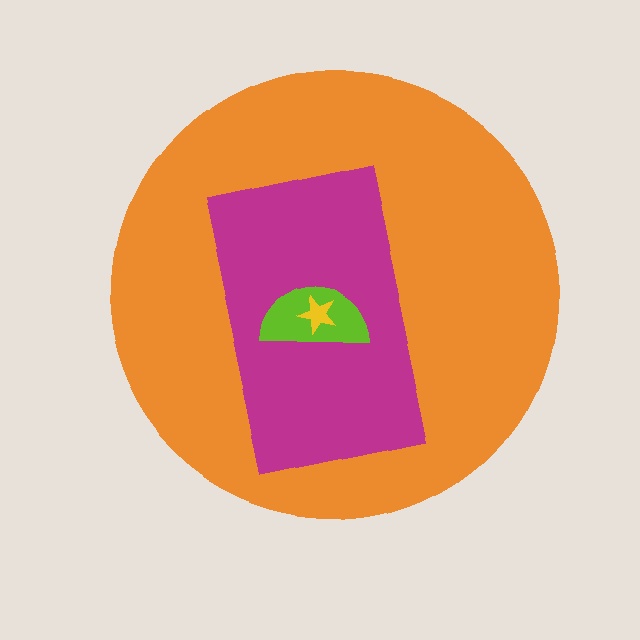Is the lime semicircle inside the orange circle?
Yes.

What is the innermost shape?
The yellow star.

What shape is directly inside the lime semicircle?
The yellow star.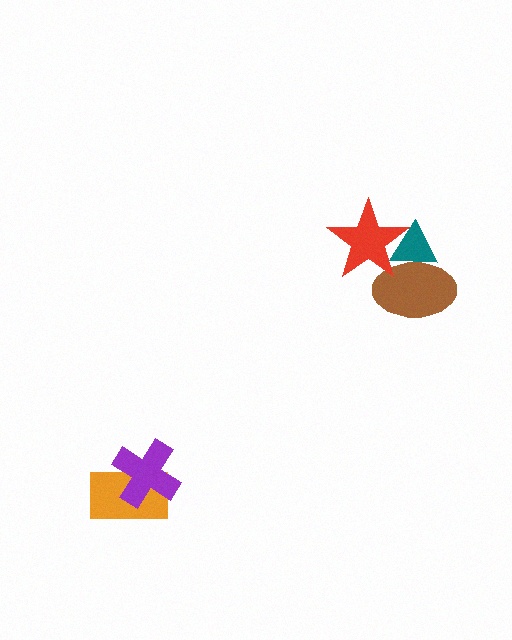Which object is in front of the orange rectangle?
The purple cross is in front of the orange rectangle.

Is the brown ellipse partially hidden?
Yes, it is partially covered by another shape.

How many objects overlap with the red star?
2 objects overlap with the red star.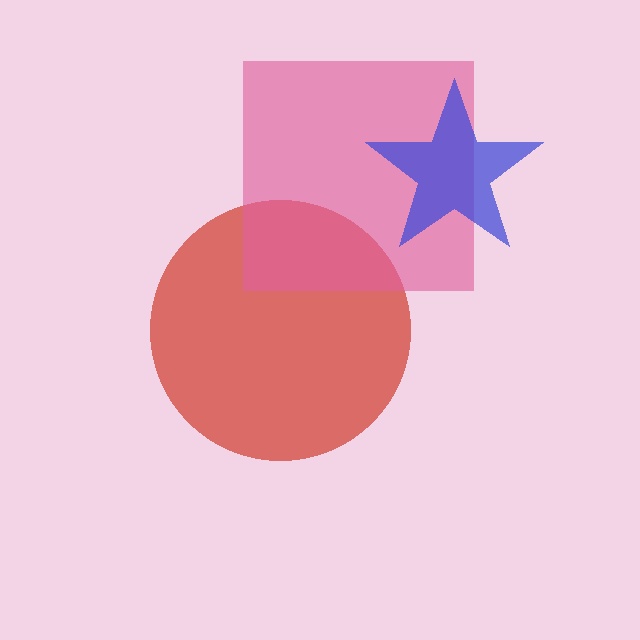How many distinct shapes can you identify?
There are 3 distinct shapes: a red circle, a pink square, a blue star.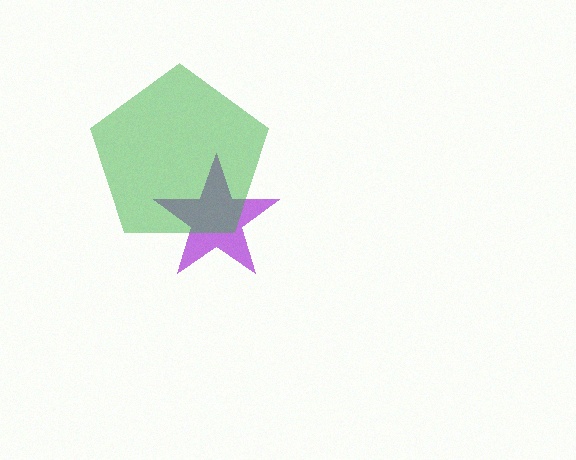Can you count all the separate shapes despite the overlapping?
Yes, there are 2 separate shapes.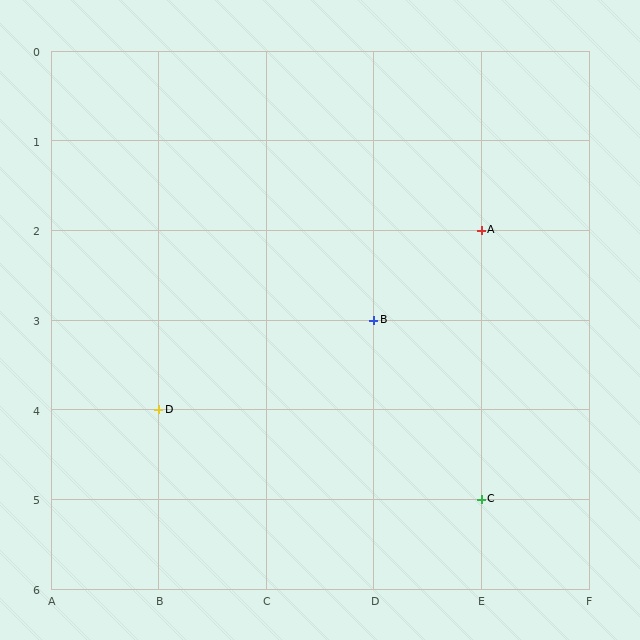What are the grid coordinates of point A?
Point A is at grid coordinates (E, 2).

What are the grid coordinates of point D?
Point D is at grid coordinates (B, 4).